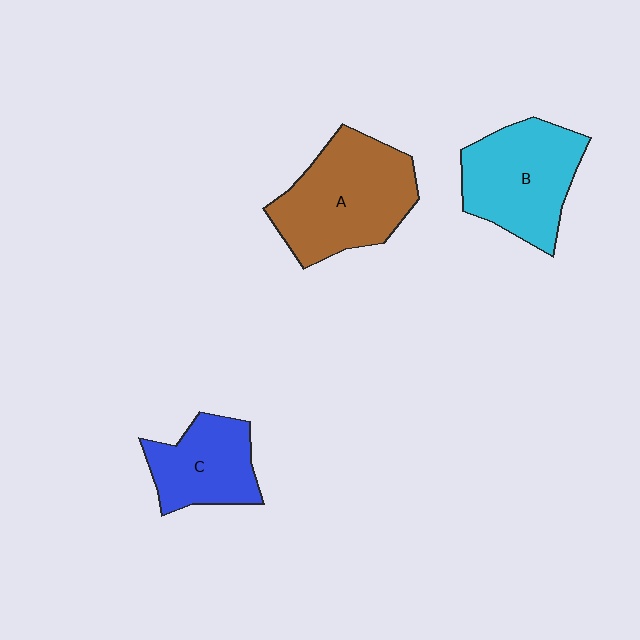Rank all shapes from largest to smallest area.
From largest to smallest: A (brown), B (cyan), C (blue).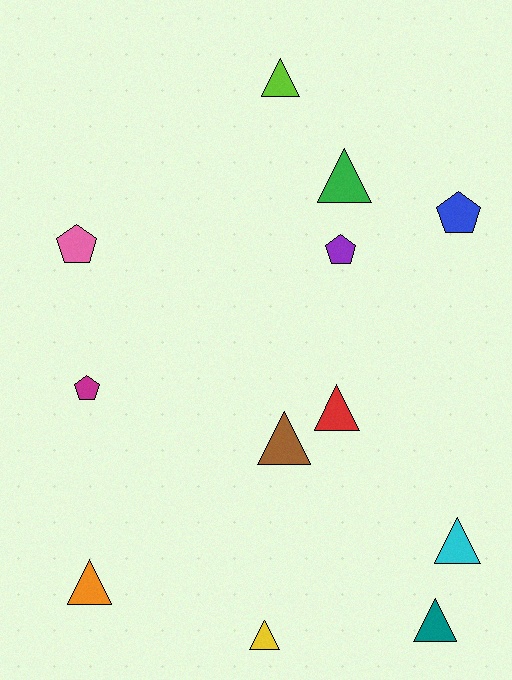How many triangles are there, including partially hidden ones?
There are 8 triangles.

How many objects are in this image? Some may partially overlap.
There are 12 objects.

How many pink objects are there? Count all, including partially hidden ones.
There is 1 pink object.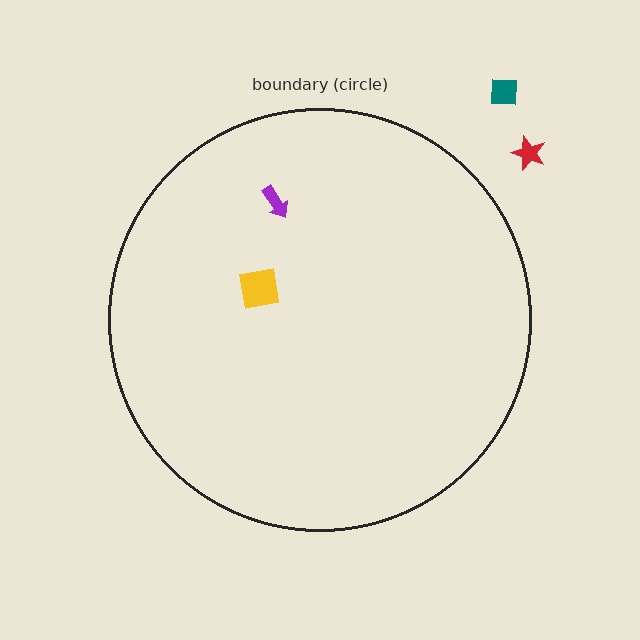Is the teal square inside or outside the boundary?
Outside.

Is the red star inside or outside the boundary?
Outside.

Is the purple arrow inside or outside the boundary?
Inside.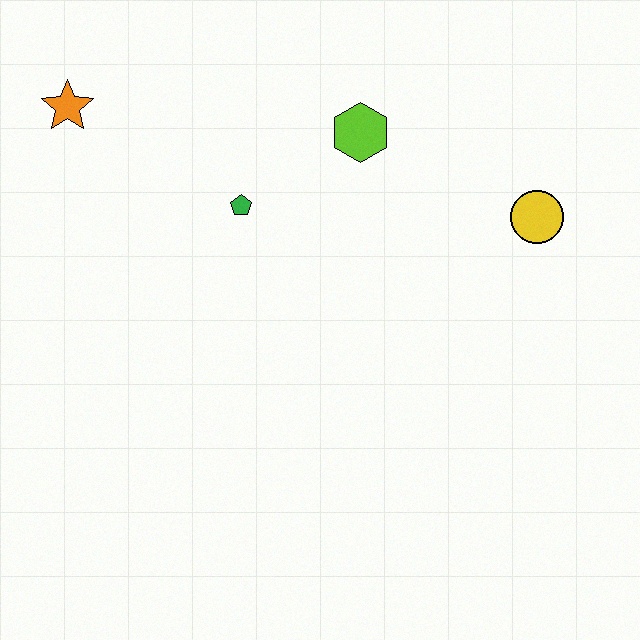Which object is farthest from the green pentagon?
The yellow circle is farthest from the green pentagon.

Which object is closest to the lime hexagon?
The green pentagon is closest to the lime hexagon.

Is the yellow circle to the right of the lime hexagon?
Yes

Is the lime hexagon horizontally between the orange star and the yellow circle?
Yes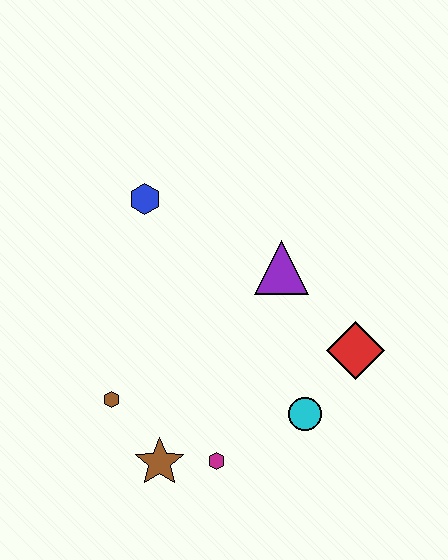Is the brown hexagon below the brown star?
No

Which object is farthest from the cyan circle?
The blue hexagon is farthest from the cyan circle.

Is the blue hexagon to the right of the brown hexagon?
Yes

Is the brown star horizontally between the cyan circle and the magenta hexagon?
No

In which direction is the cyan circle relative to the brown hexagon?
The cyan circle is to the right of the brown hexagon.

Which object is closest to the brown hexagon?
The brown star is closest to the brown hexagon.